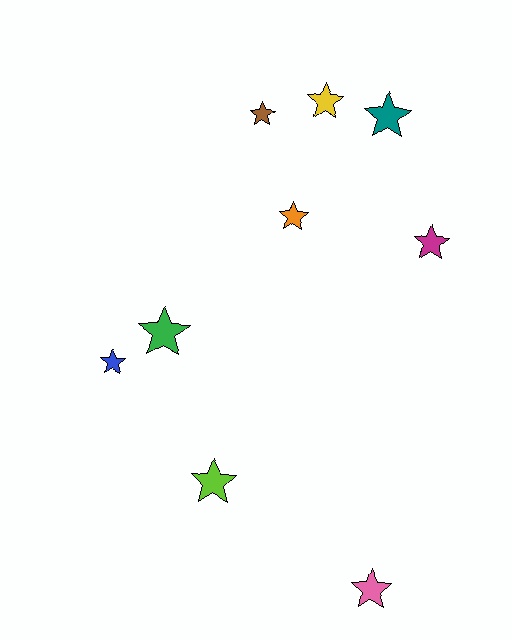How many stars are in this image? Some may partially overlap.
There are 9 stars.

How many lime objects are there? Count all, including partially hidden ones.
There is 1 lime object.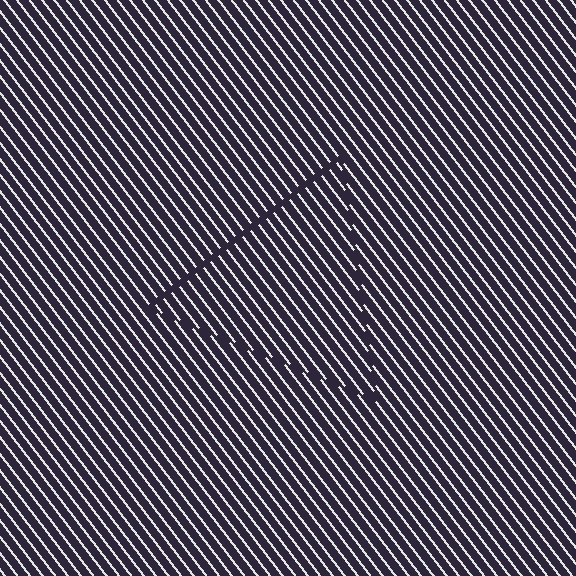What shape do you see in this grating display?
An illusory triangle. The interior of the shape contains the same grating, shifted by half a period — the contour is defined by the phase discontinuity where line-ends from the inner and outer gratings abut.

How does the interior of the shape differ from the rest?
The interior of the shape contains the same grating, shifted by half a period — the contour is defined by the phase discontinuity where line-ends from the inner and outer gratings abut.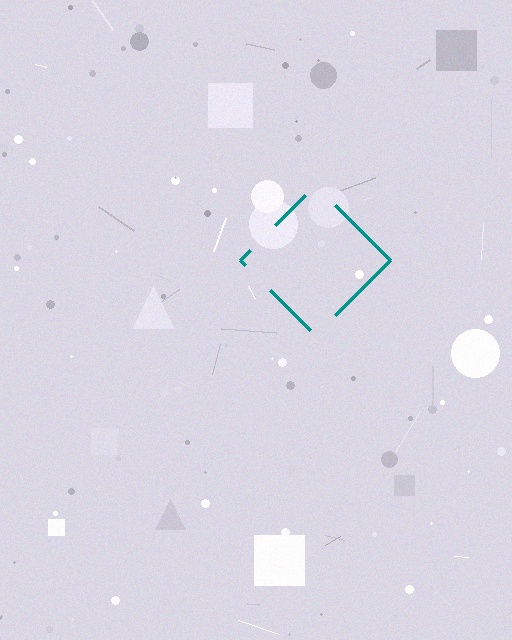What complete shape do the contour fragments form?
The contour fragments form a diamond.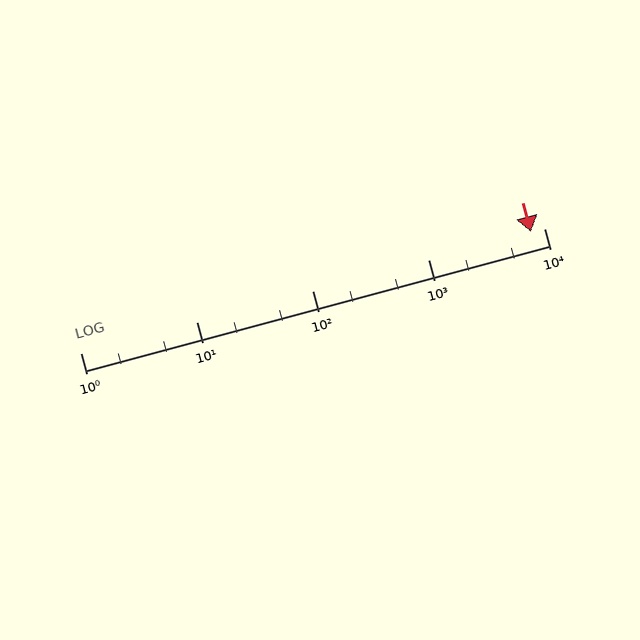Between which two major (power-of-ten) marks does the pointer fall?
The pointer is between 1000 and 10000.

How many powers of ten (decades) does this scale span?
The scale spans 4 decades, from 1 to 10000.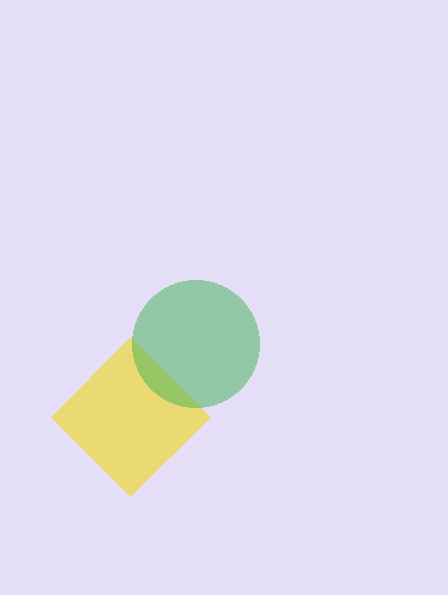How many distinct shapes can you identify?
There are 2 distinct shapes: a yellow diamond, a green circle.